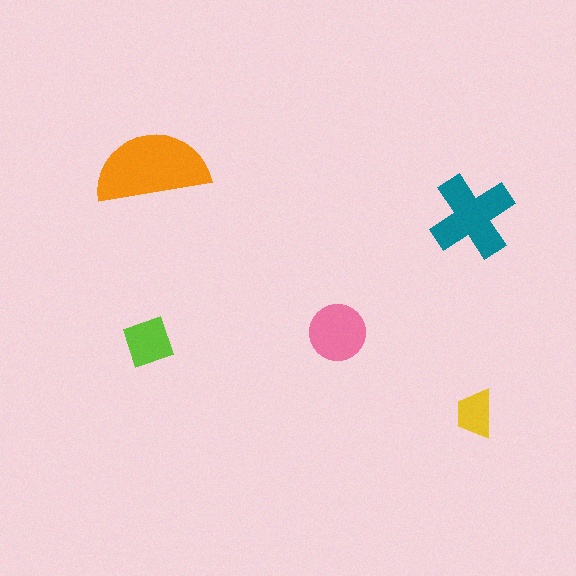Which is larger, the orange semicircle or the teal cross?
The orange semicircle.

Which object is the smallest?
The yellow trapezoid.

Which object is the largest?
The orange semicircle.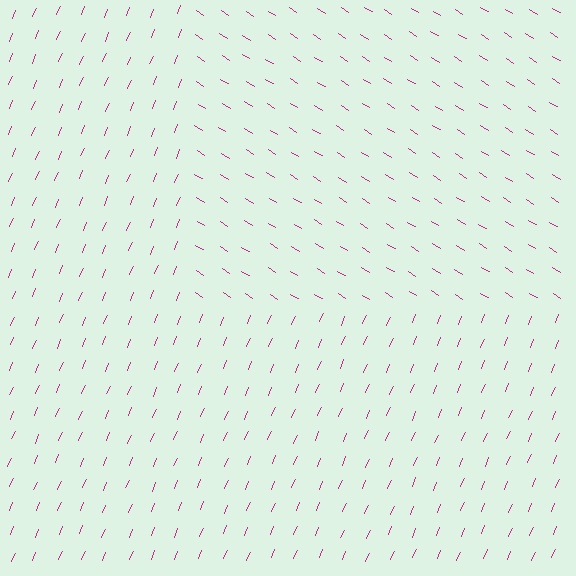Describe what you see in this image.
The image is filled with small magenta line segments. A rectangle region in the image has lines oriented differently from the surrounding lines, creating a visible texture boundary.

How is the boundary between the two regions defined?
The boundary is defined purely by a change in line orientation (approximately 81 degrees difference). All lines are the same color and thickness.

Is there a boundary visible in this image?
Yes, there is a texture boundary formed by a change in line orientation.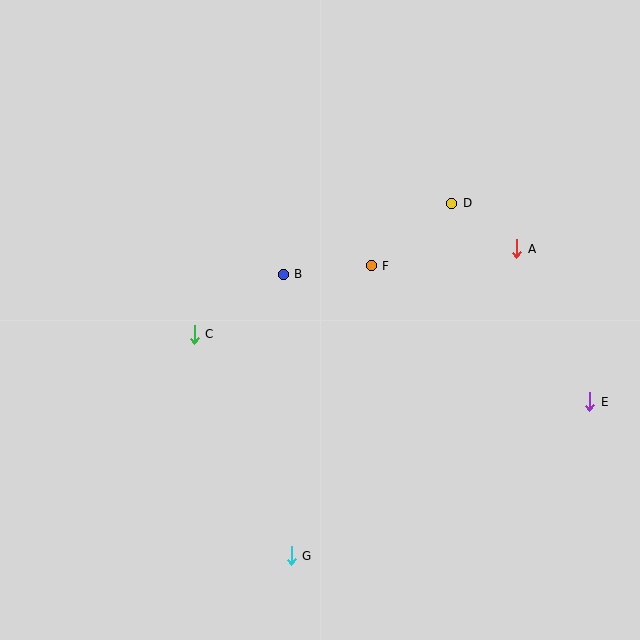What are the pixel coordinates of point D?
Point D is at (452, 203).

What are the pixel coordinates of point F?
Point F is at (371, 266).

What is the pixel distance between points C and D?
The distance between C and D is 289 pixels.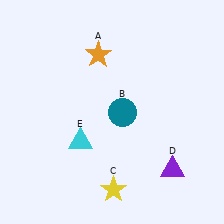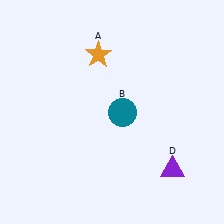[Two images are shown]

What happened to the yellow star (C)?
The yellow star (C) was removed in Image 2. It was in the bottom-right area of Image 1.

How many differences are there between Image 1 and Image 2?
There are 2 differences between the two images.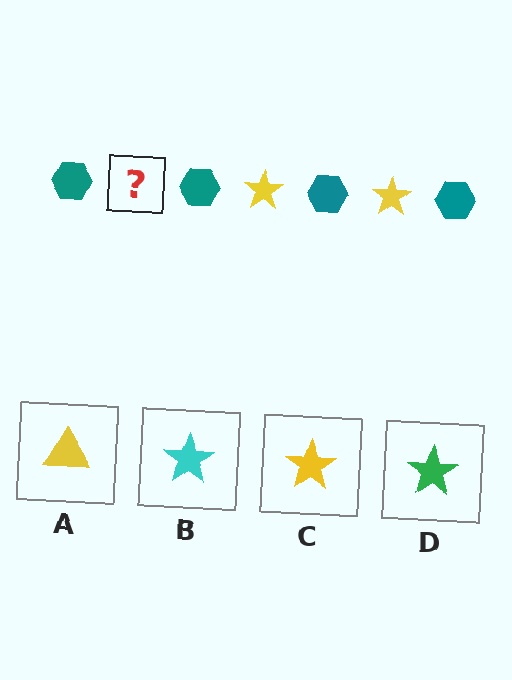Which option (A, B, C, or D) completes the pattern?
C.